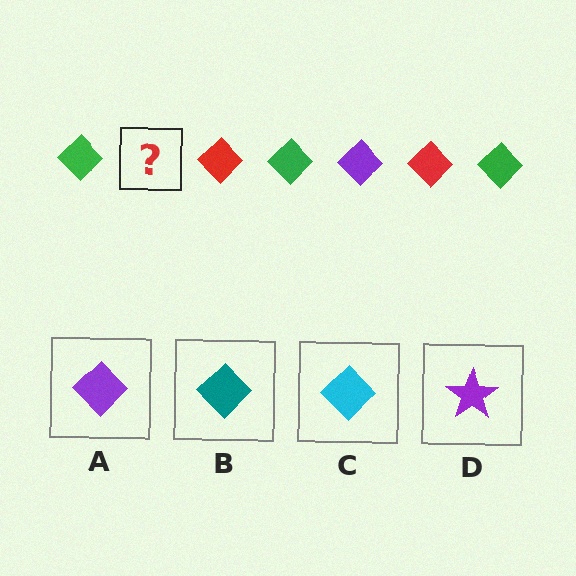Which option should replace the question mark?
Option A.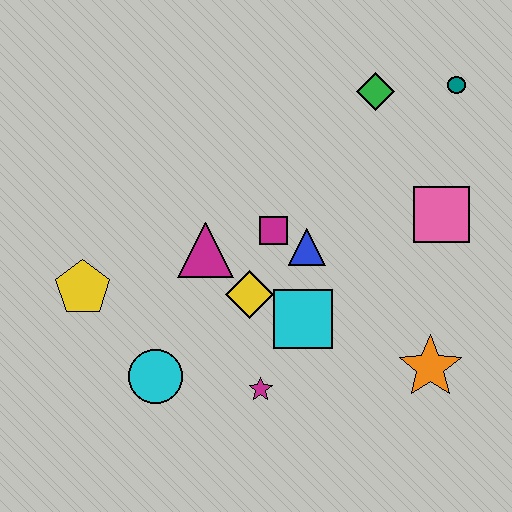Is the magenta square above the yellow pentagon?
Yes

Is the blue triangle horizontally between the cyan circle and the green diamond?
Yes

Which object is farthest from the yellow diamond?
The teal circle is farthest from the yellow diamond.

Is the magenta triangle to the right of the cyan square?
No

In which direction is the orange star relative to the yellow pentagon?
The orange star is to the right of the yellow pentagon.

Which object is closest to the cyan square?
The yellow diamond is closest to the cyan square.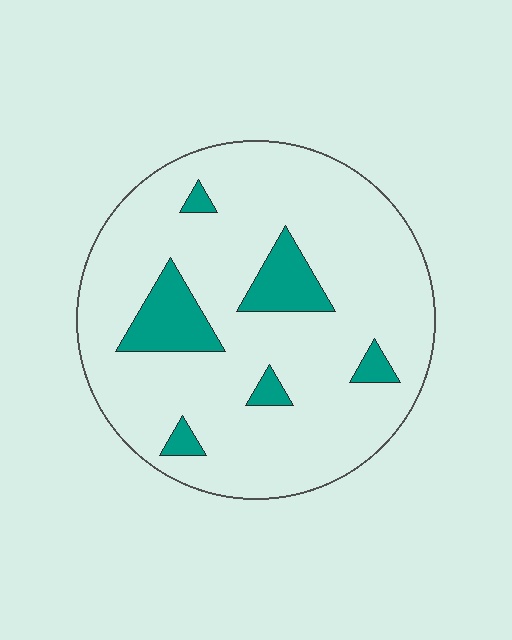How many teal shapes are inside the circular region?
6.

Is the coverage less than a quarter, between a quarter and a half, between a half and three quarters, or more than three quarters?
Less than a quarter.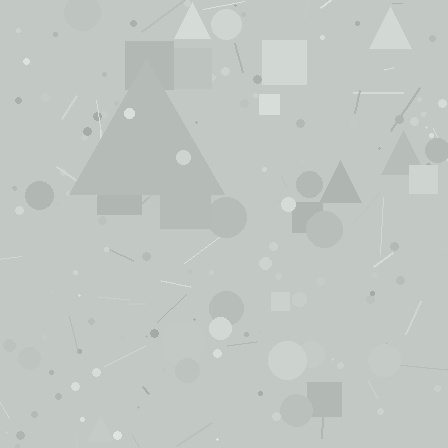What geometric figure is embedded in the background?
A triangle is embedded in the background.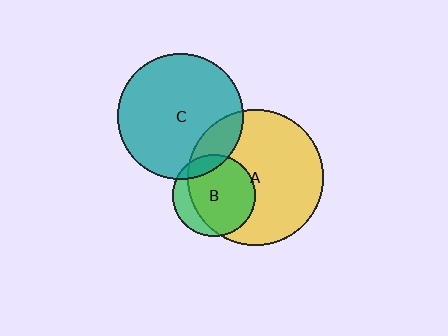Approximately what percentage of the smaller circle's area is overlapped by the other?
Approximately 15%.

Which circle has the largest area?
Circle A (yellow).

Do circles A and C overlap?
Yes.